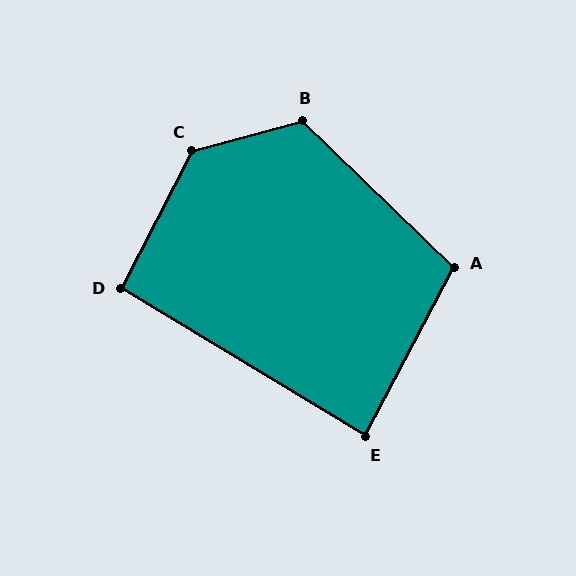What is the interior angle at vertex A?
Approximately 106 degrees (obtuse).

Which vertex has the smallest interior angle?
E, at approximately 87 degrees.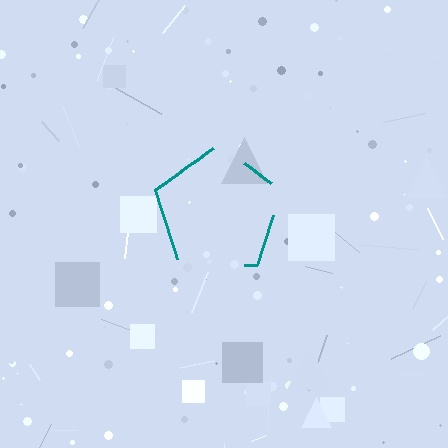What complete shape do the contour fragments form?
The contour fragments form a pentagon.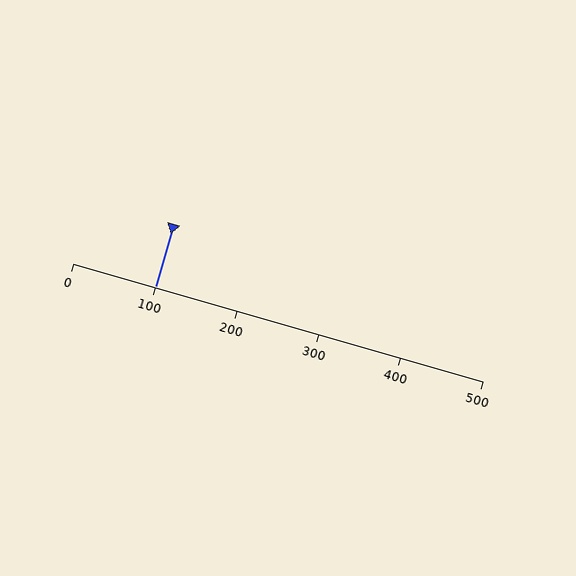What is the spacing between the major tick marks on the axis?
The major ticks are spaced 100 apart.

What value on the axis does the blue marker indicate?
The marker indicates approximately 100.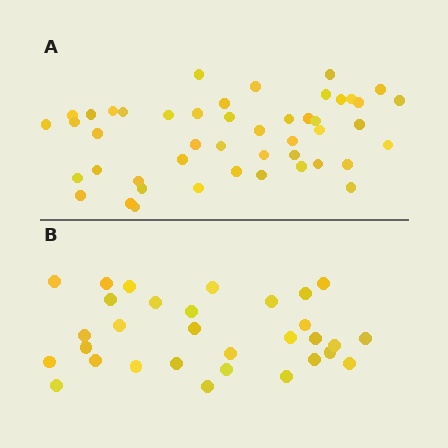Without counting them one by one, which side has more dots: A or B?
Region A (the top region) has more dots.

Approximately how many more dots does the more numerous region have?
Region A has approximately 15 more dots than region B.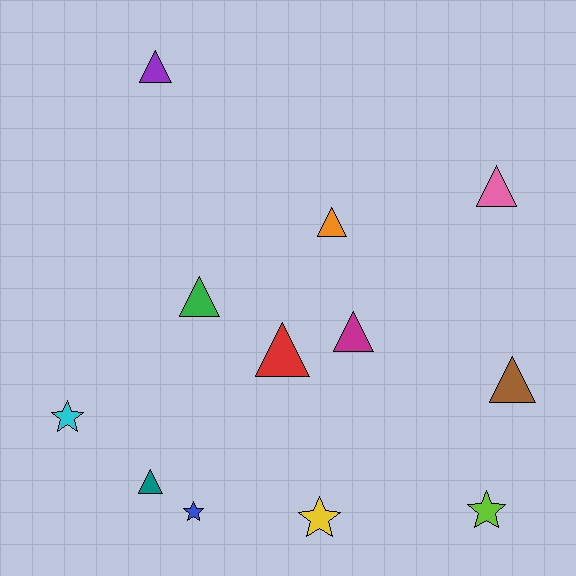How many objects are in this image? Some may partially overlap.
There are 12 objects.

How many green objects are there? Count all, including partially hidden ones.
There is 1 green object.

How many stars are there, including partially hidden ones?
There are 4 stars.